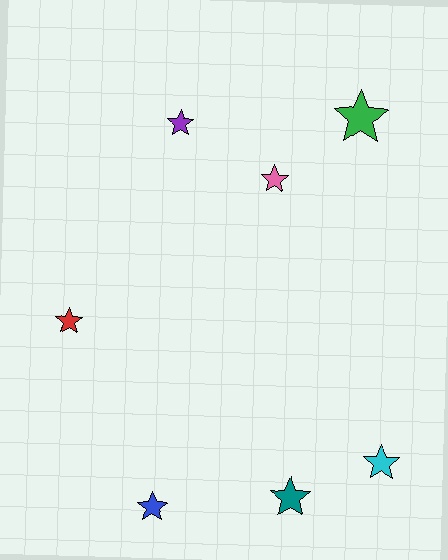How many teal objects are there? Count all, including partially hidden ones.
There is 1 teal object.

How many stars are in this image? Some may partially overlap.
There are 7 stars.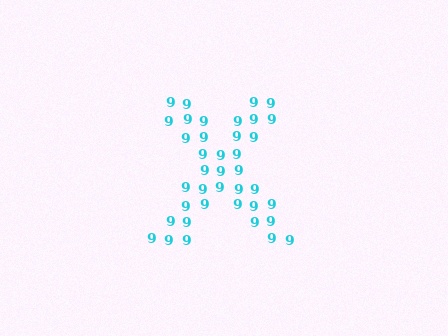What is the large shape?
The large shape is the letter X.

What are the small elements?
The small elements are digit 9's.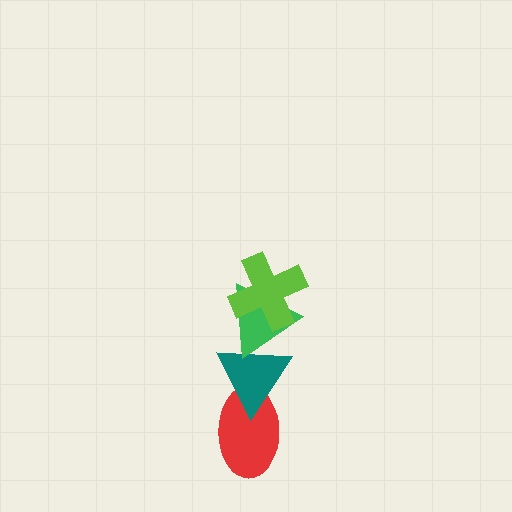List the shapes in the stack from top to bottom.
From top to bottom: the lime cross, the green triangle, the teal triangle, the red ellipse.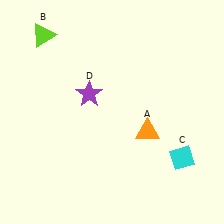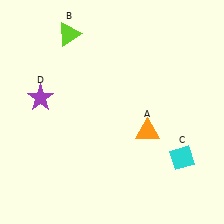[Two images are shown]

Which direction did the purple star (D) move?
The purple star (D) moved left.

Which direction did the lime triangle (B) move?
The lime triangle (B) moved right.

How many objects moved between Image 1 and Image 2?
2 objects moved between the two images.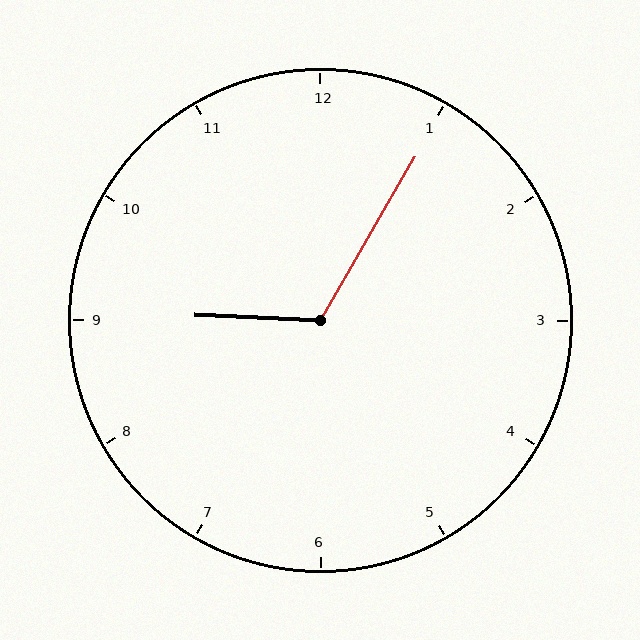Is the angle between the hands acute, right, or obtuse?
It is obtuse.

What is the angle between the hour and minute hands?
Approximately 118 degrees.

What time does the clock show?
9:05.